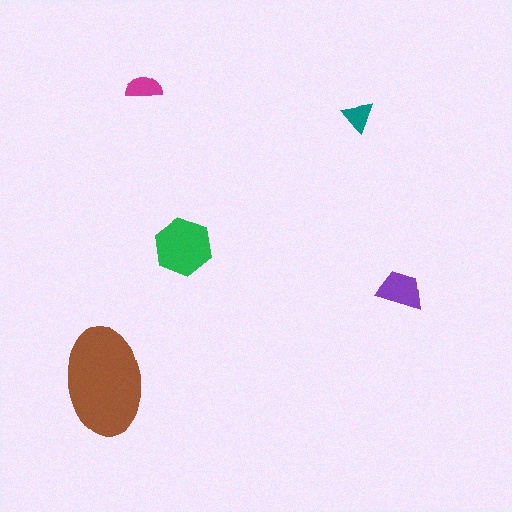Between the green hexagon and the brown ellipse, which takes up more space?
The brown ellipse.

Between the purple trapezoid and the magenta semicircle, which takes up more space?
The purple trapezoid.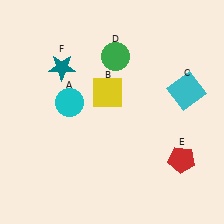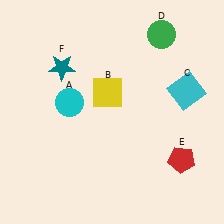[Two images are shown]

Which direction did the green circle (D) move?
The green circle (D) moved right.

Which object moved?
The green circle (D) moved right.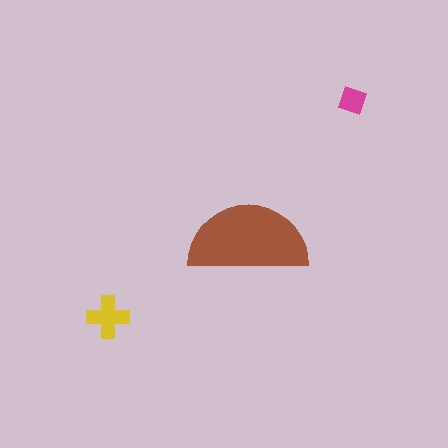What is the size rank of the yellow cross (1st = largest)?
2nd.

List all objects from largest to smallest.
The brown semicircle, the yellow cross, the magenta diamond.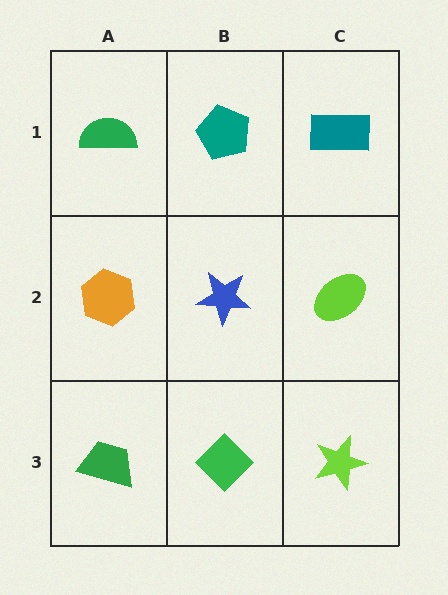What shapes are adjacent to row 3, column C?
A lime ellipse (row 2, column C), a green diamond (row 3, column B).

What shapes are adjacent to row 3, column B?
A blue star (row 2, column B), a green trapezoid (row 3, column A), a lime star (row 3, column C).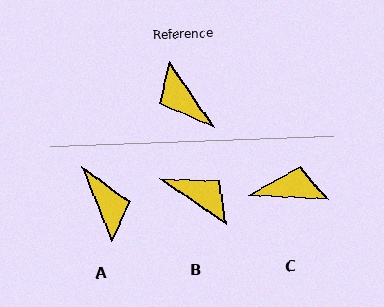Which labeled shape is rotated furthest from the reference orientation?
A, about 167 degrees away.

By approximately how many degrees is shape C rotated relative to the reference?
Approximately 127 degrees clockwise.